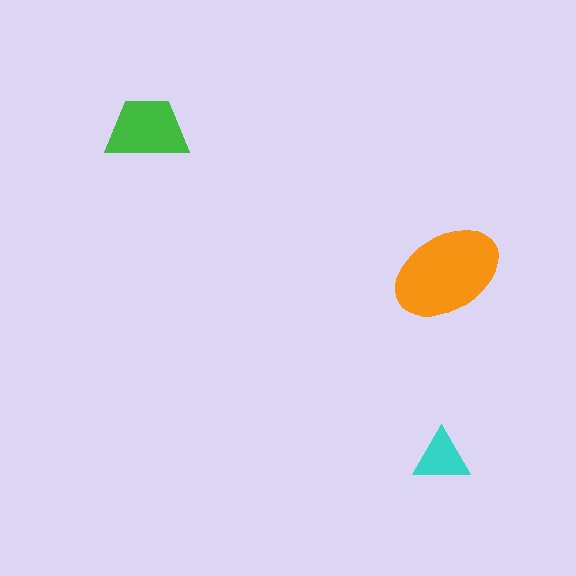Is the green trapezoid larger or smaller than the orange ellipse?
Smaller.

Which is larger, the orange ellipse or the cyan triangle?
The orange ellipse.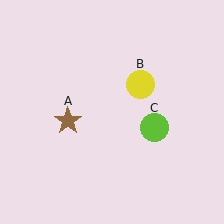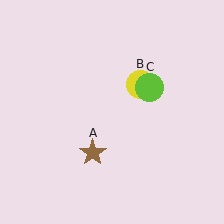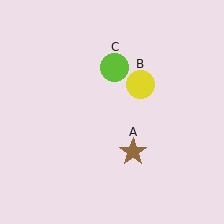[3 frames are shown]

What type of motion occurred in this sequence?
The brown star (object A), lime circle (object C) rotated counterclockwise around the center of the scene.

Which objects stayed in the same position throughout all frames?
Yellow circle (object B) remained stationary.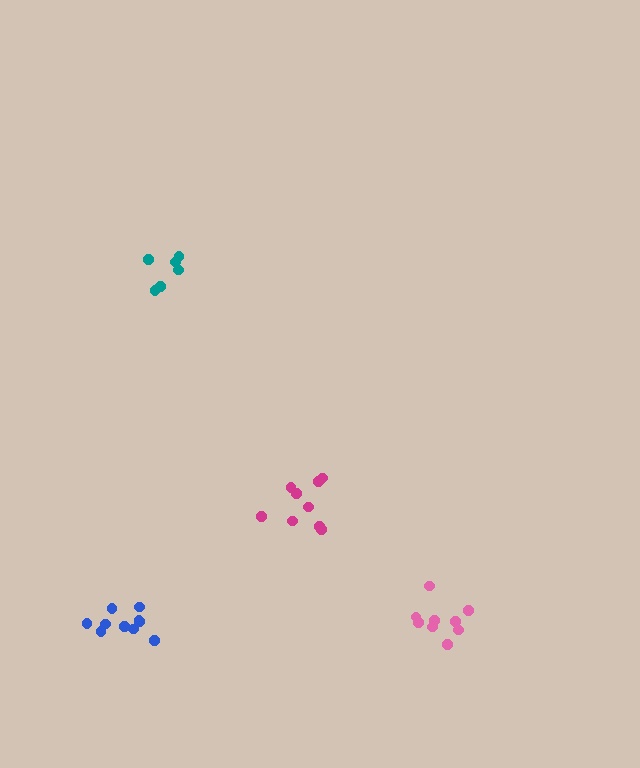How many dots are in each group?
Group 1: 9 dots, Group 2: 6 dots, Group 3: 10 dots, Group 4: 9 dots (34 total).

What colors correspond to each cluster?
The clusters are colored: magenta, teal, blue, pink.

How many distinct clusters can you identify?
There are 4 distinct clusters.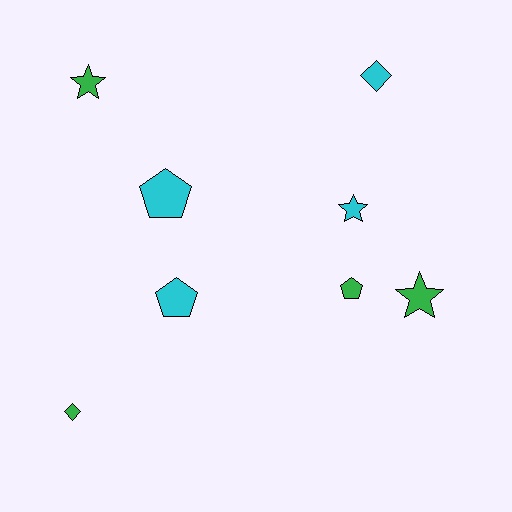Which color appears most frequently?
Green, with 4 objects.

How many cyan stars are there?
There is 1 cyan star.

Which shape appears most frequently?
Pentagon, with 3 objects.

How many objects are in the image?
There are 8 objects.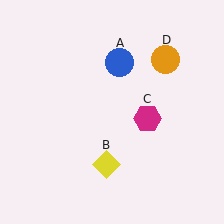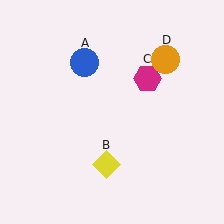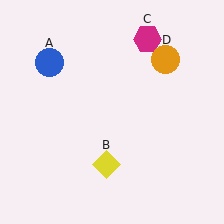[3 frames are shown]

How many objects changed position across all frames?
2 objects changed position: blue circle (object A), magenta hexagon (object C).